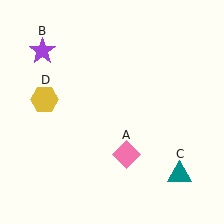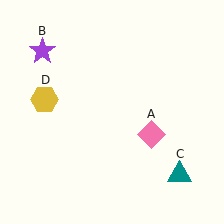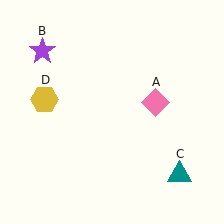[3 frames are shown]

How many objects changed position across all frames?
1 object changed position: pink diamond (object A).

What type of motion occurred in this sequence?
The pink diamond (object A) rotated counterclockwise around the center of the scene.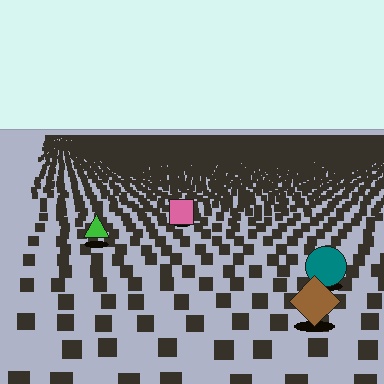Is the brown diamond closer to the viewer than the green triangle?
Yes. The brown diamond is closer — you can tell from the texture gradient: the ground texture is coarser near it.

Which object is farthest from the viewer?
The pink square is farthest from the viewer. It appears smaller and the ground texture around it is denser.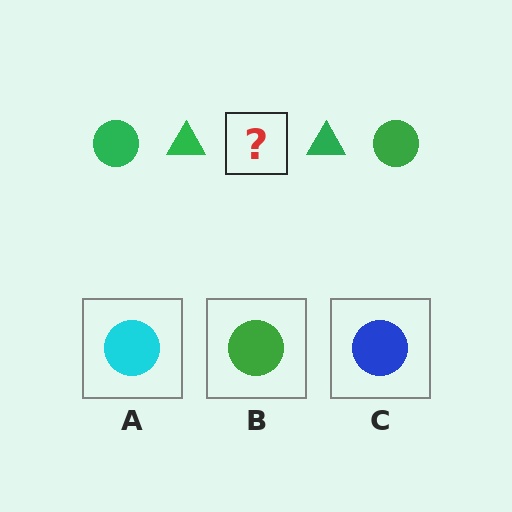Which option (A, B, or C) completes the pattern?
B.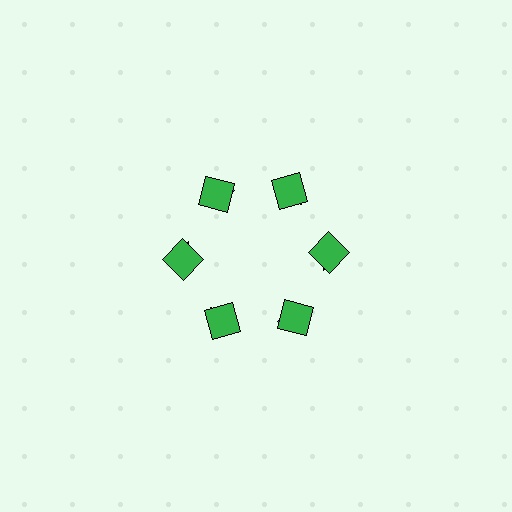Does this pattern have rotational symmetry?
Yes, this pattern has 6-fold rotational symmetry. It looks the same after rotating 60 degrees around the center.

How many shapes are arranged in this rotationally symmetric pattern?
There are 12 shapes, arranged in 6 groups of 2.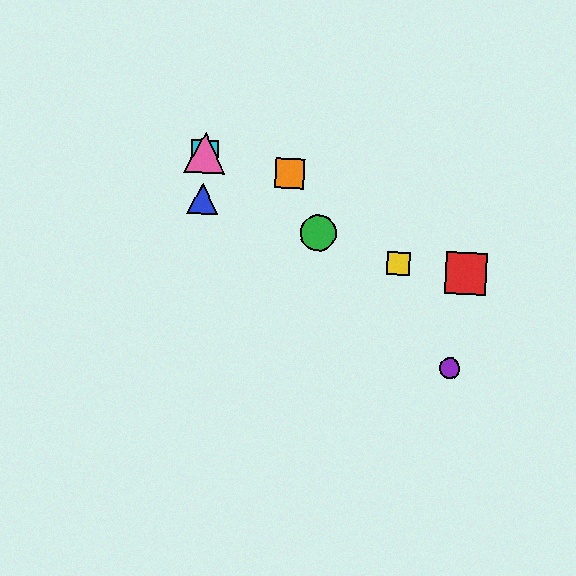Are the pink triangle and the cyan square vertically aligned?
Yes, both are at x≈205.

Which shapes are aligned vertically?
The blue triangle, the cyan square, the pink triangle are aligned vertically.